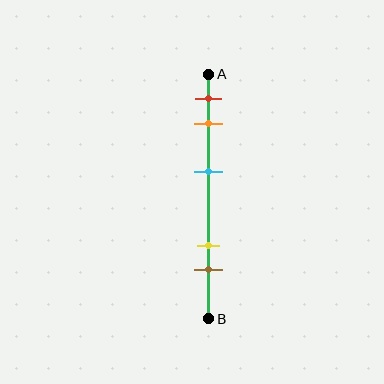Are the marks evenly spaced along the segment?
No, the marks are not evenly spaced.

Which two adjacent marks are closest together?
The red and orange marks are the closest adjacent pair.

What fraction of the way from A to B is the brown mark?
The brown mark is approximately 80% (0.8) of the way from A to B.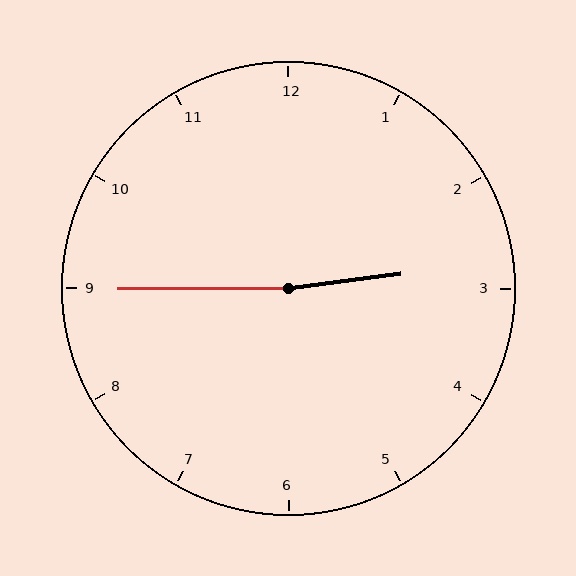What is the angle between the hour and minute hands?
Approximately 172 degrees.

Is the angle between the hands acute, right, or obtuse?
It is obtuse.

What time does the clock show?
2:45.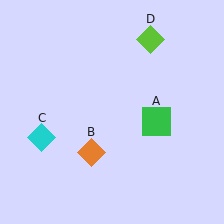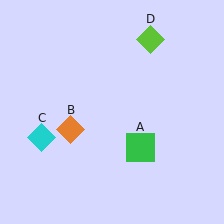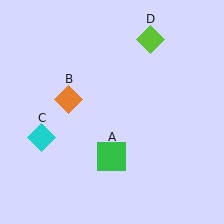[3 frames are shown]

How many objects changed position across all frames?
2 objects changed position: green square (object A), orange diamond (object B).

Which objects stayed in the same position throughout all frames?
Cyan diamond (object C) and lime diamond (object D) remained stationary.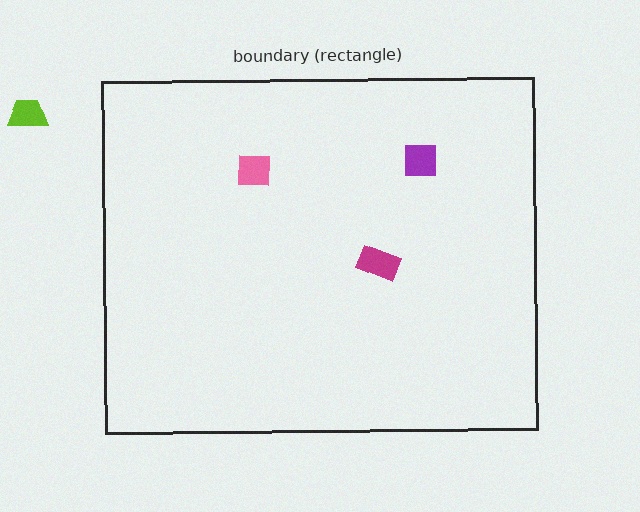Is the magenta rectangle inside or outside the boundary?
Inside.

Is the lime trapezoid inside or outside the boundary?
Outside.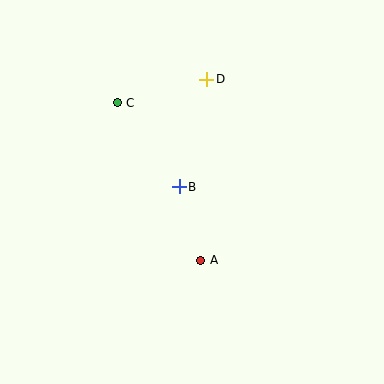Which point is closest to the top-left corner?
Point C is closest to the top-left corner.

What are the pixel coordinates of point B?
Point B is at (179, 187).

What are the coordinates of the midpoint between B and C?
The midpoint between B and C is at (148, 145).